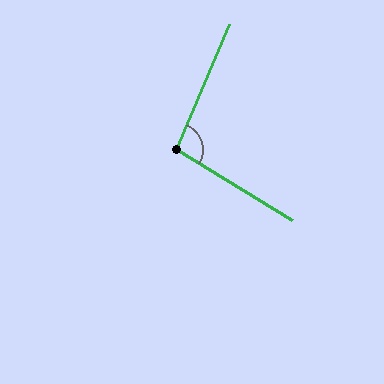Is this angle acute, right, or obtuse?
It is obtuse.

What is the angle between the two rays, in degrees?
Approximately 98 degrees.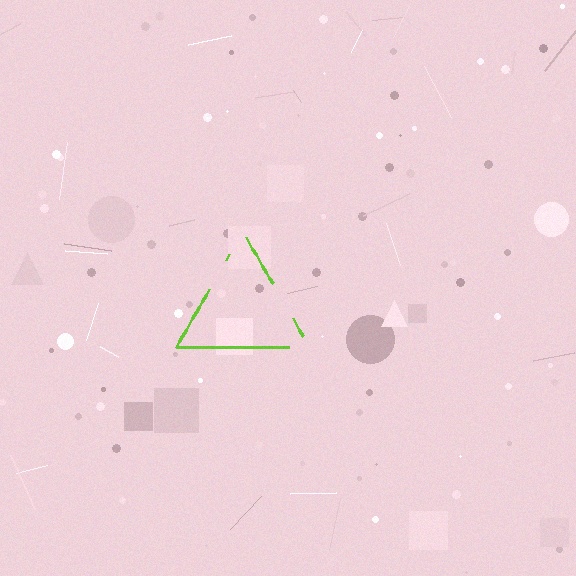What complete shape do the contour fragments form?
The contour fragments form a triangle.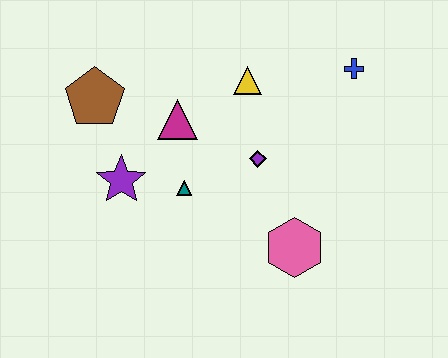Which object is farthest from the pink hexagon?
The brown pentagon is farthest from the pink hexagon.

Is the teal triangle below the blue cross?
Yes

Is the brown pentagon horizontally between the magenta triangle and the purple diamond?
No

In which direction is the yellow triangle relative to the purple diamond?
The yellow triangle is above the purple diamond.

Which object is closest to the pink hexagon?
The purple diamond is closest to the pink hexagon.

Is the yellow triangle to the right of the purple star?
Yes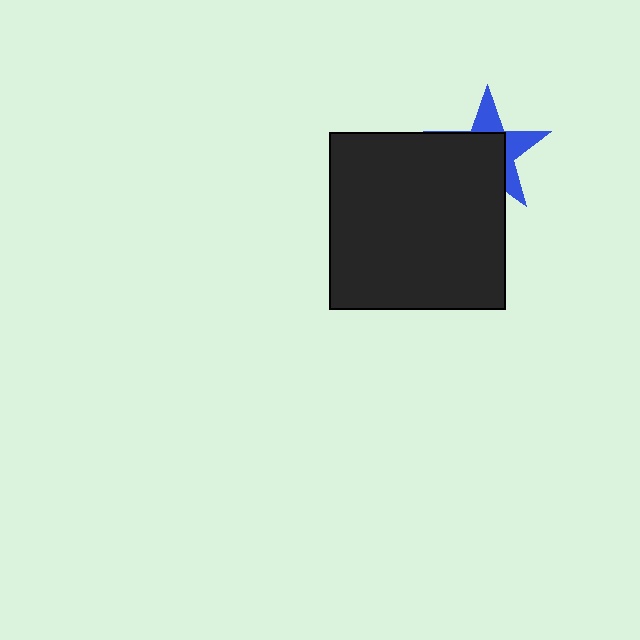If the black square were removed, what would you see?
You would see the complete blue star.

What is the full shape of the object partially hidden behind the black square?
The partially hidden object is a blue star.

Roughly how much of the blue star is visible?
A small part of it is visible (roughly 40%).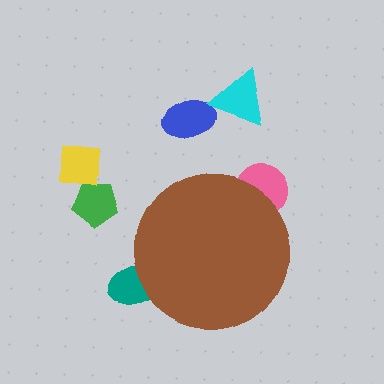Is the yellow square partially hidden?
No, the yellow square is fully visible.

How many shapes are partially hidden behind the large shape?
2 shapes are partially hidden.